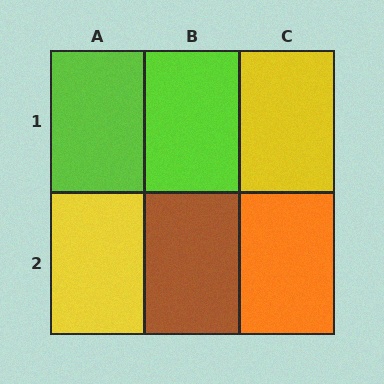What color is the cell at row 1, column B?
Lime.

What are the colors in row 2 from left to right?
Yellow, brown, orange.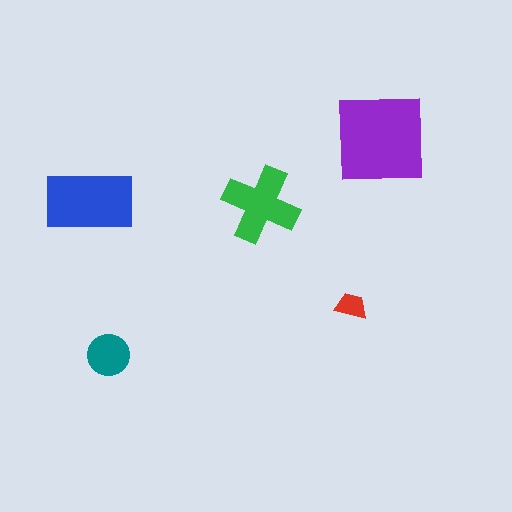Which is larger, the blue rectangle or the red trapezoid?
The blue rectangle.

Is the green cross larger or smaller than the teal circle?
Larger.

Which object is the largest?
The purple square.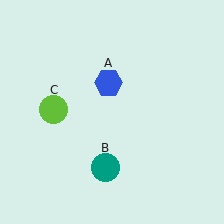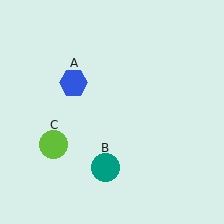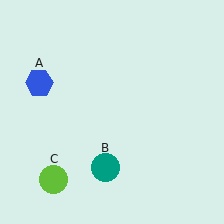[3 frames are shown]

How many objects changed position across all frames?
2 objects changed position: blue hexagon (object A), lime circle (object C).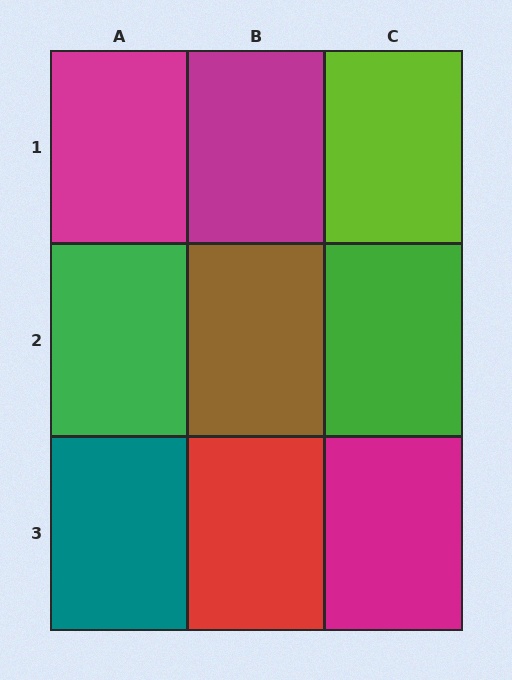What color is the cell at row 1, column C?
Lime.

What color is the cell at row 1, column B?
Magenta.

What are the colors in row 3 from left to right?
Teal, red, magenta.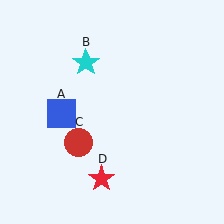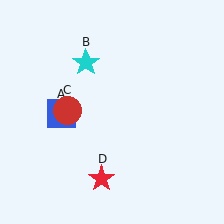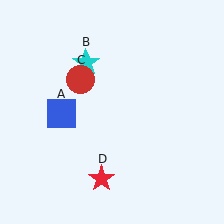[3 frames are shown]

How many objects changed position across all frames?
1 object changed position: red circle (object C).